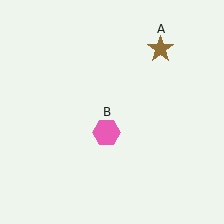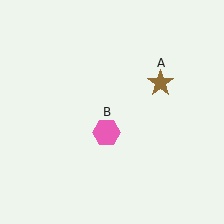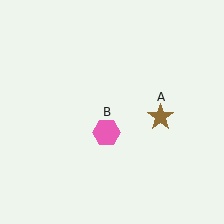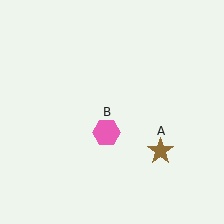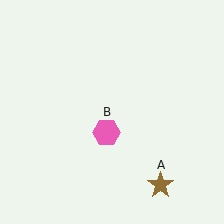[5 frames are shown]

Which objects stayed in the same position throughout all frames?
Pink hexagon (object B) remained stationary.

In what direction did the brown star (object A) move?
The brown star (object A) moved down.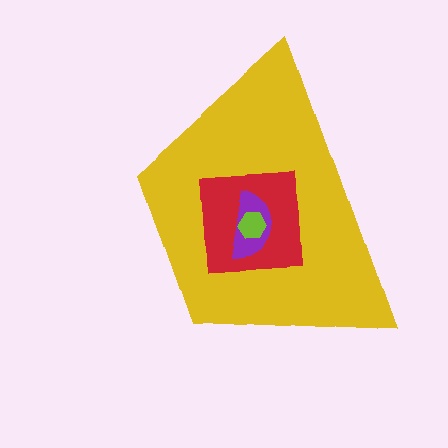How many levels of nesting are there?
4.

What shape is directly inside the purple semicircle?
The lime hexagon.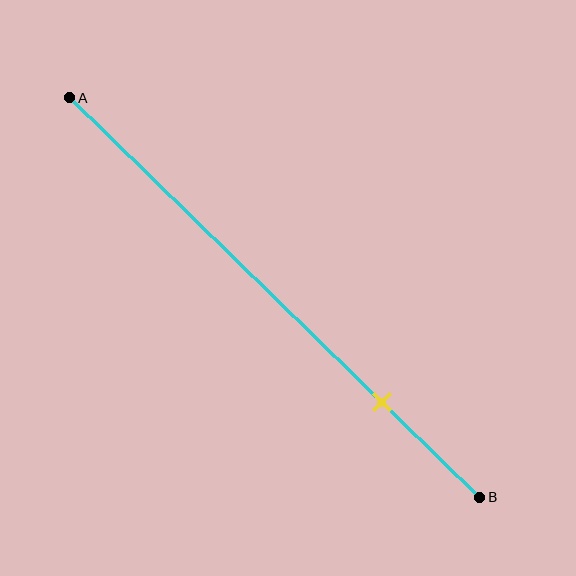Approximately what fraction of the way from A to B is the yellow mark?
The yellow mark is approximately 75% of the way from A to B.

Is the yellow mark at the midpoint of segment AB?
No, the mark is at about 75% from A, not at the 50% midpoint.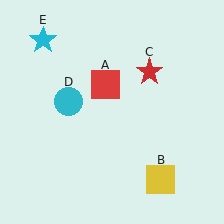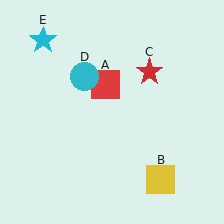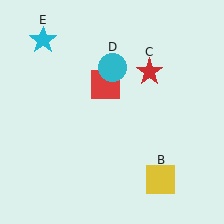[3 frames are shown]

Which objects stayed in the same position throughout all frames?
Red square (object A) and yellow square (object B) and red star (object C) and cyan star (object E) remained stationary.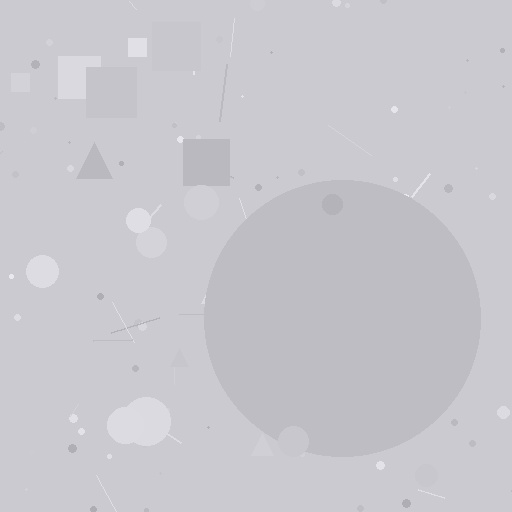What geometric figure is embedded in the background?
A circle is embedded in the background.